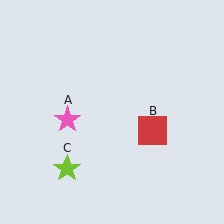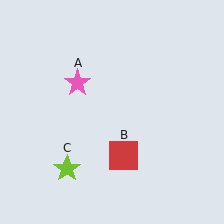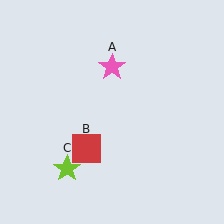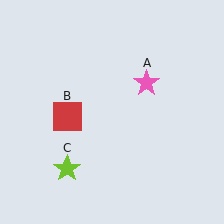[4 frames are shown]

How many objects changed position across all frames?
2 objects changed position: pink star (object A), red square (object B).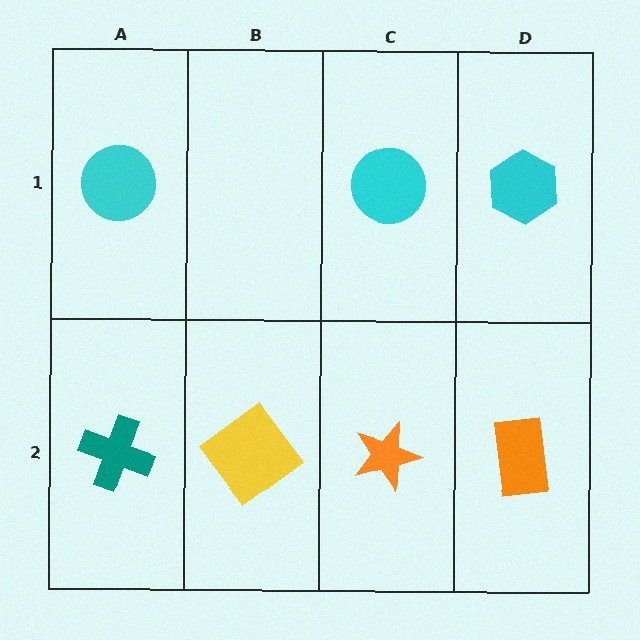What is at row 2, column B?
A yellow diamond.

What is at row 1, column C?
A cyan circle.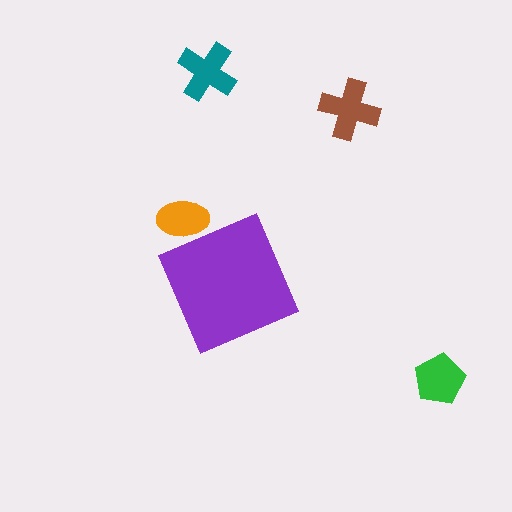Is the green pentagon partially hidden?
No, the green pentagon is fully visible.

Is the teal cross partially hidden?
No, the teal cross is fully visible.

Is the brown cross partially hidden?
No, the brown cross is fully visible.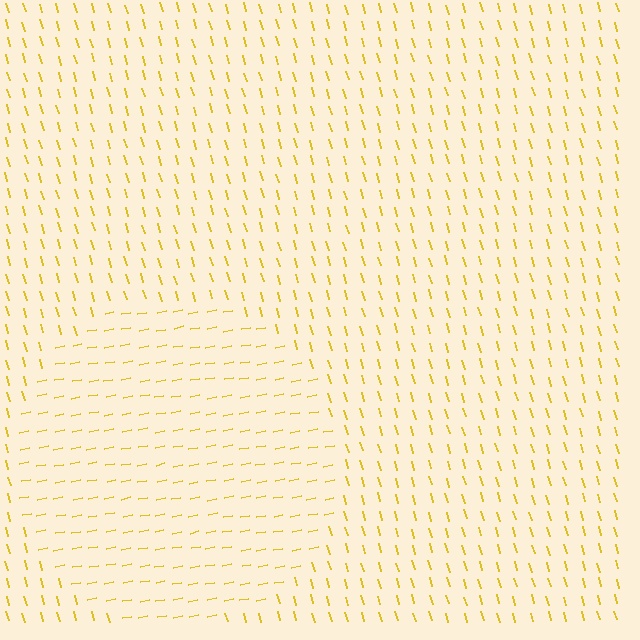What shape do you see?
I see a circle.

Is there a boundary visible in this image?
Yes, there is a texture boundary formed by a change in line orientation.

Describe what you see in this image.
The image is filled with small yellow line segments. A circle region in the image has lines oriented differently from the surrounding lines, creating a visible texture boundary.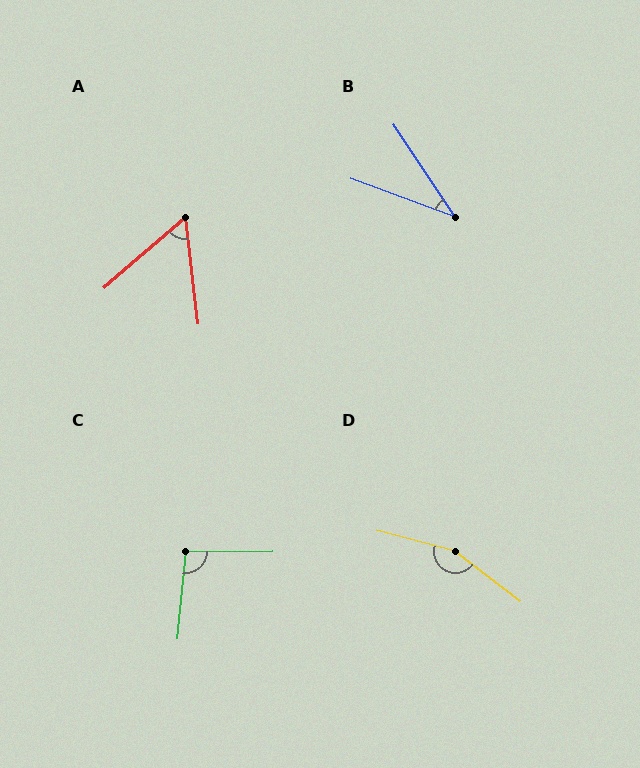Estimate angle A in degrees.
Approximately 56 degrees.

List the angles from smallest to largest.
B (36°), A (56°), C (96°), D (157°).